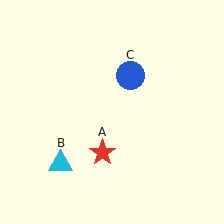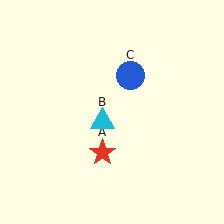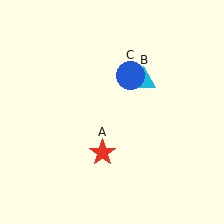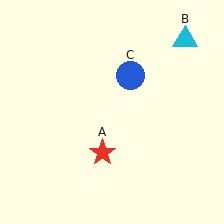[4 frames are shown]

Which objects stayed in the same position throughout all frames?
Red star (object A) and blue circle (object C) remained stationary.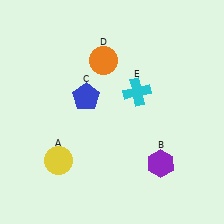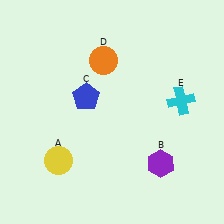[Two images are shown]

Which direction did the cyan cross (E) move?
The cyan cross (E) moved right.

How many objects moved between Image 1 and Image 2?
1 object moved between the two images.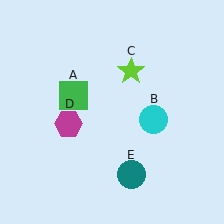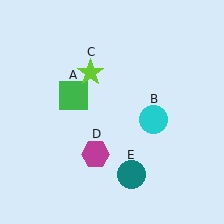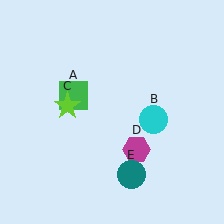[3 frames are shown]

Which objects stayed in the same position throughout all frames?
Green square (object A) and cyan circle (object B) and teal circle (object E) remained stationary.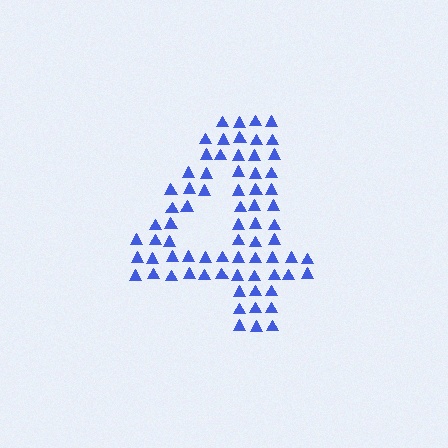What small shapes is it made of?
It is made of small triangles.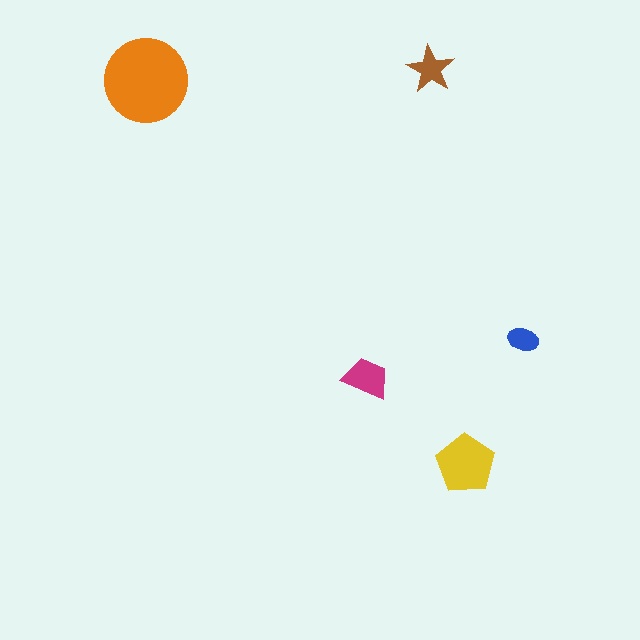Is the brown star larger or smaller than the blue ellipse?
Larger.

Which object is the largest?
The orange circle.